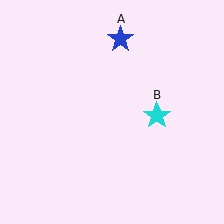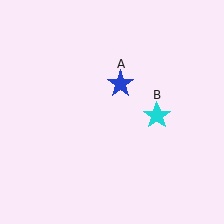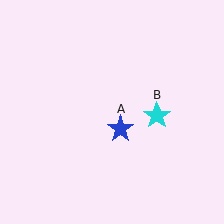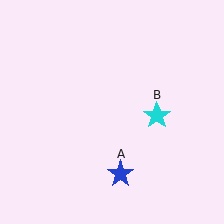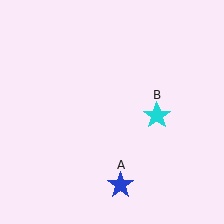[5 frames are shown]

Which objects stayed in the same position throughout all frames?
Cyan star (object B) remained stationary.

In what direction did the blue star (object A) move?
The blue star (object A) moved down.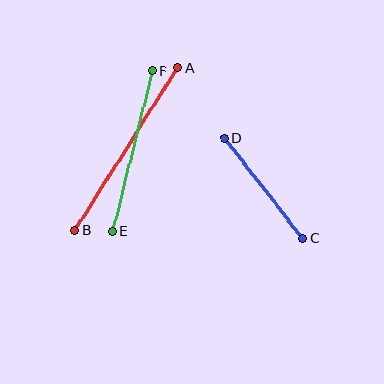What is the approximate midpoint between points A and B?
The midpoint is at approximately (127, 149) pixels.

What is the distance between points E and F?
The distance is approximately 164 pixels.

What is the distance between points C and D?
The distance is approximately 127 pixels.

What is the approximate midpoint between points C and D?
The midpoint is at approximately (264, 188) pixels.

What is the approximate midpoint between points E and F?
The midpoint is at approximately (133, 151) pixels.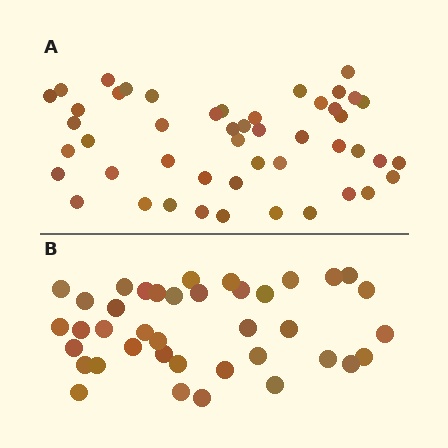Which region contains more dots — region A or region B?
Region A (the top region) has more dots.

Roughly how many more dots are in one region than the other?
Region A has roughly 8 or so more dots than region B.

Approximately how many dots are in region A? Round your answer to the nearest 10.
About 50 dots. (The exact count is 48, which rounds to 50.)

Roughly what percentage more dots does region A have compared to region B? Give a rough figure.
About 25% more.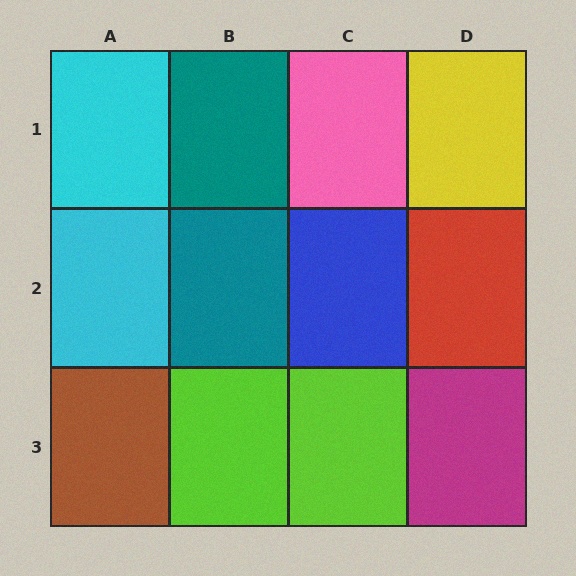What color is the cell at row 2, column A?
Cyan.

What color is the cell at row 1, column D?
Yellow.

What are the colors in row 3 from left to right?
Brown, lime, lime, magenta.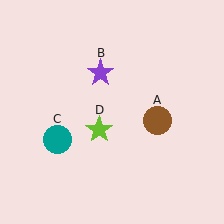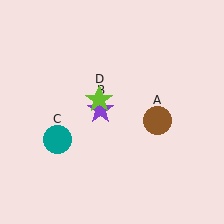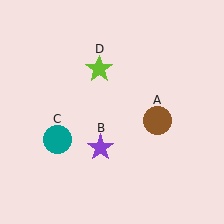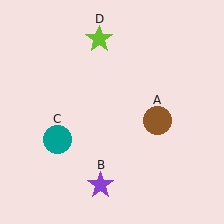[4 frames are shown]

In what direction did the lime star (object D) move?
The lime star (object D) moved up.